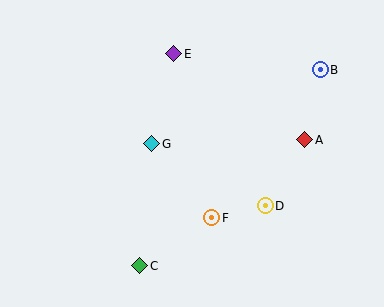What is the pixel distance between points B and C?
The distance between B and C is 267 pixels.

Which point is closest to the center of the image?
Point G at (152, 144) is closest to the center.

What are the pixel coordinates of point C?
Point C is at (140, 266).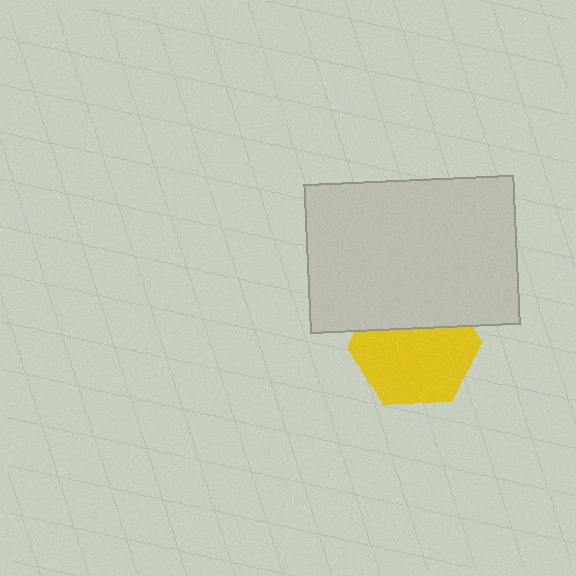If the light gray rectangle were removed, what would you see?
You would see the complete yellow hexagon.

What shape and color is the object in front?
The object in front is a light gray rectangle.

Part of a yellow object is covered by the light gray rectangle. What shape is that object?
It is a hexagon.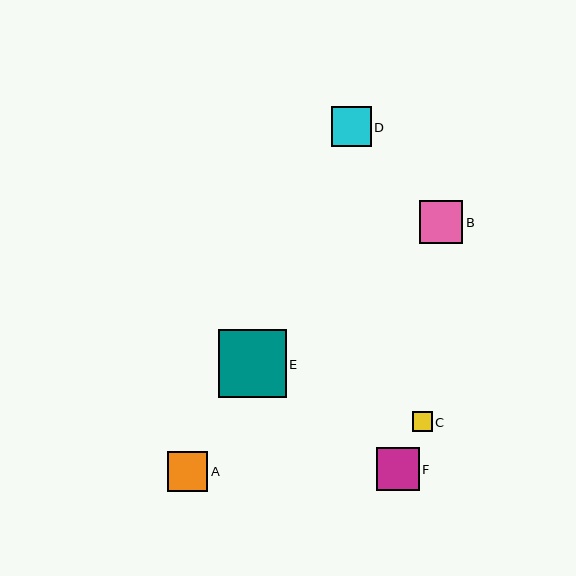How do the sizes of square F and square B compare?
Square F and square B are approximately the same size.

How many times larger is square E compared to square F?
Square E is approximately 1.6 times the size of square F.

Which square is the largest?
Square E is the largest with a size of approximately 67 pixels.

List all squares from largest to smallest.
From largest to smallest: E, F, B, A, D, C.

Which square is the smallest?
Square C is the smallest with a size of approximately 20 pixels.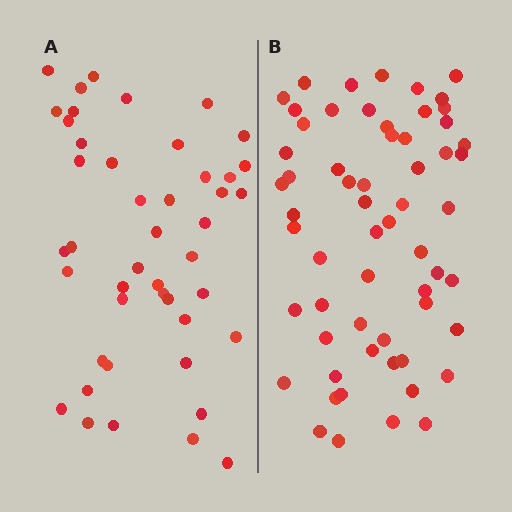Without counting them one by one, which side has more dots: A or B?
Region B (the right region) has more dots.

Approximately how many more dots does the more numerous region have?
Region B has approximately 15 more dots than region A.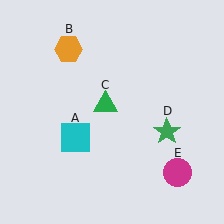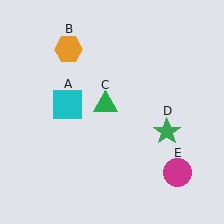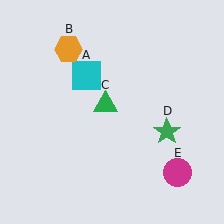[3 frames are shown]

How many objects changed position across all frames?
1 object changed position: cyan square (object A).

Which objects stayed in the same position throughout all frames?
Orange hexagon (object B) and green triangle (object C) and green star (object D) and magenta circle (object E) remained stationary.